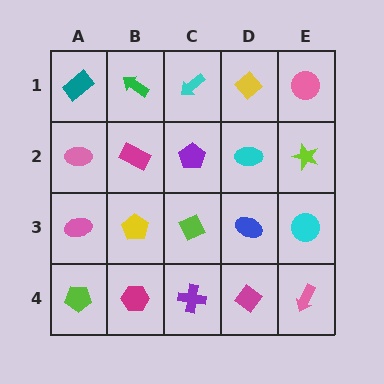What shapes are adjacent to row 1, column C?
A purple pentagon (row 2, column C), a green arrow (row 1, column B), a yellow diamond (row 1, column D).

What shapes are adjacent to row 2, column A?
A teal rectangle (row 1, column A), a pink ellipse (row 3, column A), a magenta rectangle (row 2, column B).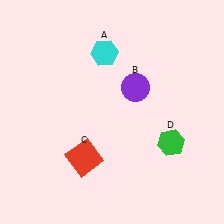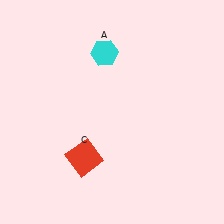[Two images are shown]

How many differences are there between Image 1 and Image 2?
There are 2 differences between the two images.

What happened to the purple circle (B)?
The purple circle (B) was removed in Image 2. It was in the top-right area of Image 1.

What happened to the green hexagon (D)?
The green hexagon (D) was removed in Image 2. It was in the bottom-right area of Image 1.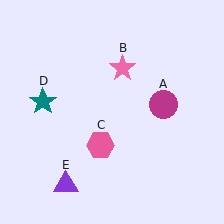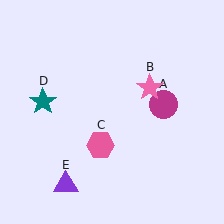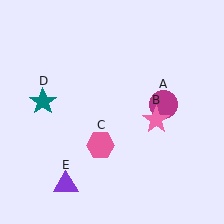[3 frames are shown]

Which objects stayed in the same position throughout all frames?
Magenta circle (object A) and pink hexagon (object C) and teal star (object D) and purple triangle (object E) remained stationary.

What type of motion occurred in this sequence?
The pink star (object B) rotated clockwise around the center of the scene.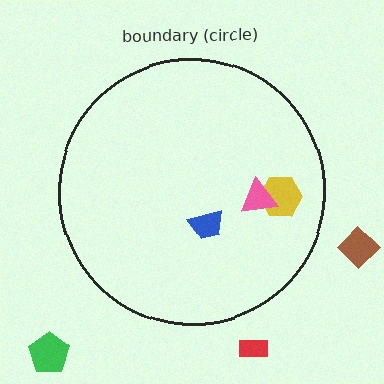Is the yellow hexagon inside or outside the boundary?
Inside.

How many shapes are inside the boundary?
3 inside, 3 outside.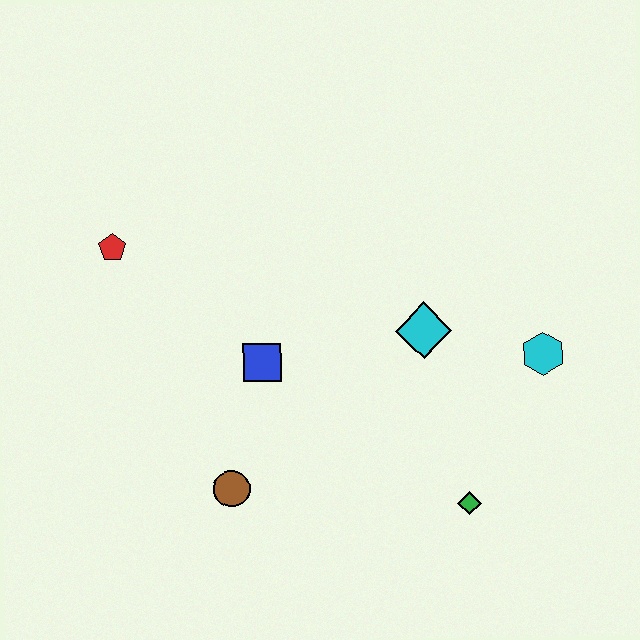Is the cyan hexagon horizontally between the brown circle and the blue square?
No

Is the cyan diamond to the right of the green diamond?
No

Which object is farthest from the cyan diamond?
The red pentagon is farthest from the cyan diamond.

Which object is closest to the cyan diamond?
The cyan hexagon is closest to the cyan diamond.